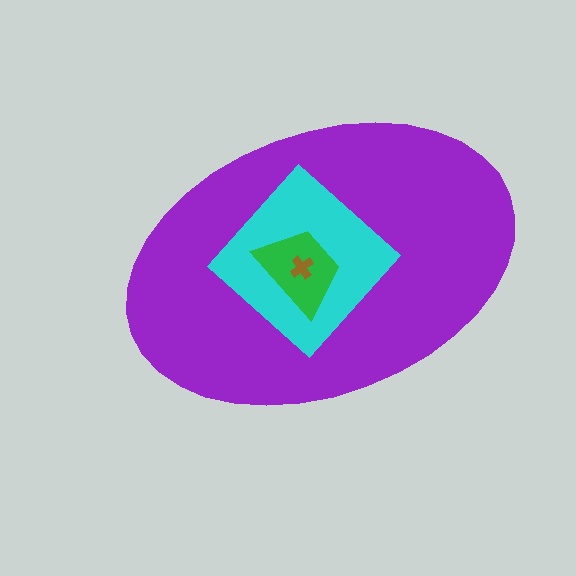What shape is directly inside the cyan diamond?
The green trapezoid.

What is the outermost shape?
The purple ellipse.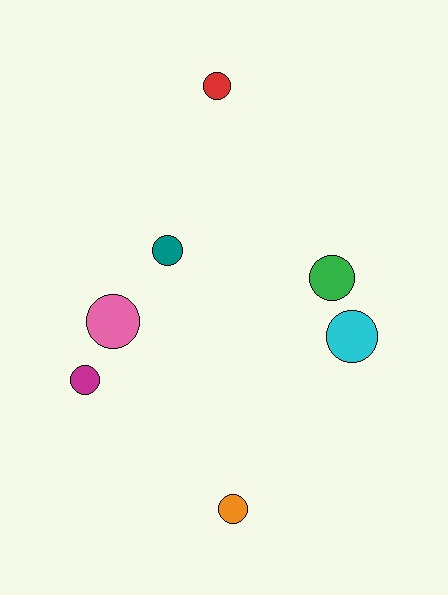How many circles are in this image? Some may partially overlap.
There are 7 circles.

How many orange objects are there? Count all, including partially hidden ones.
There is 1 orange object.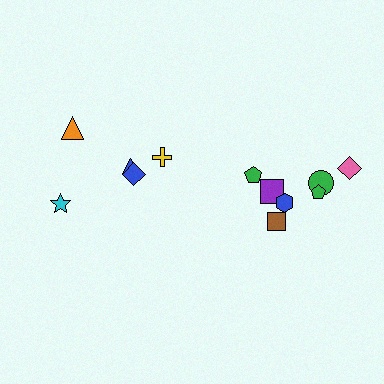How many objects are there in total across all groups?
There are 12 objects.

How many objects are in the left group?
There are 5 objects.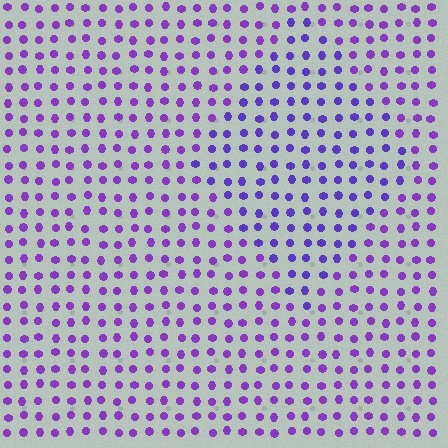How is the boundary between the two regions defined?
The boundary is defined purely by a slight shift in hue (about 20 degrees). Spacing, size, and orientation are identical on both sides.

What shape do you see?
I see a diamond.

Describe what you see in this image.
The image is filled with small purple elements in a uniform arrangement. A diamond-shaped region is visible where the elements are tinted to a slightly different hue, forming a subtle color boundary.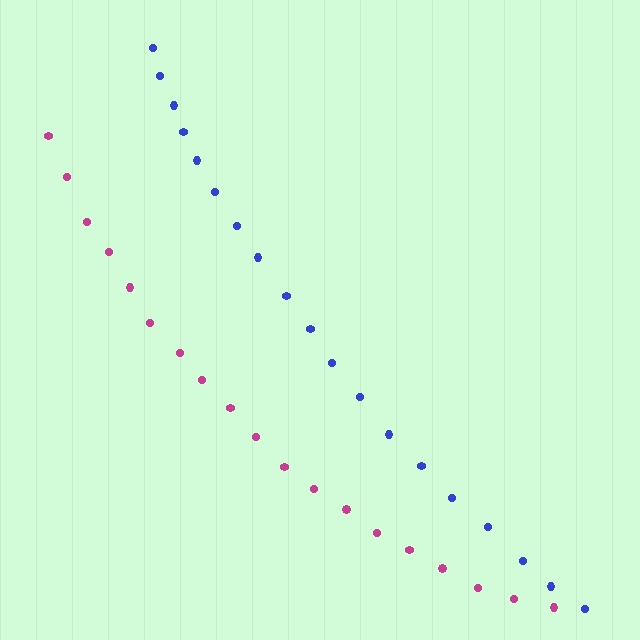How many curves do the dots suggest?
There are 2 distinct paths.